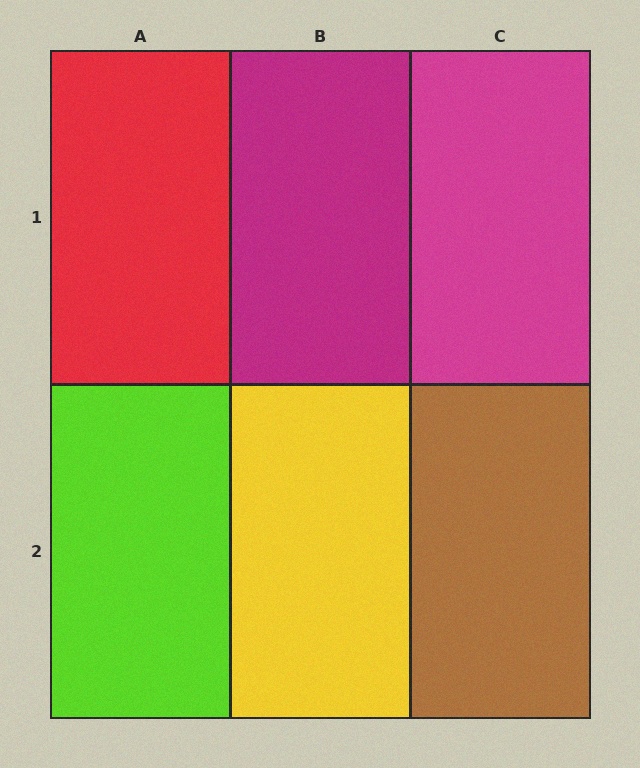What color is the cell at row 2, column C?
Brown.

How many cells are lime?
1 cell is lime.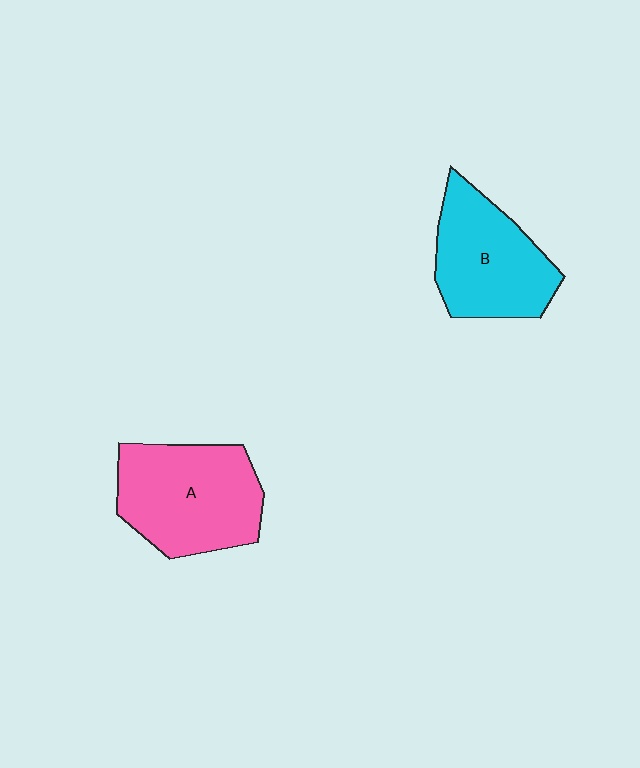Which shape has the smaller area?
Shape B (cyan).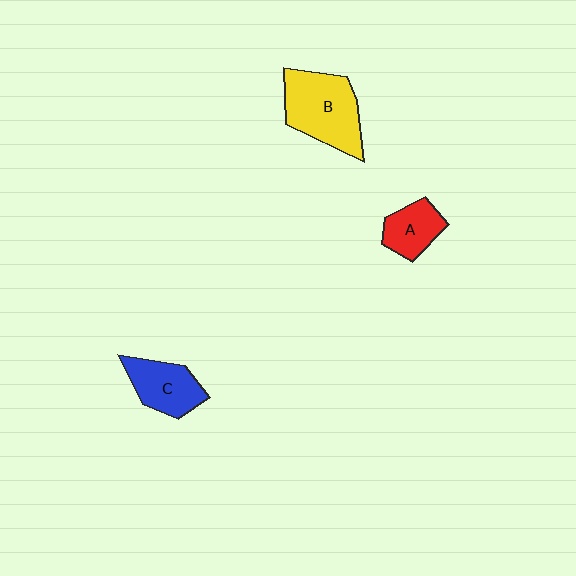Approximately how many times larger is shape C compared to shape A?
Approximately 1.3 times.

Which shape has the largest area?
Shape B (yellow).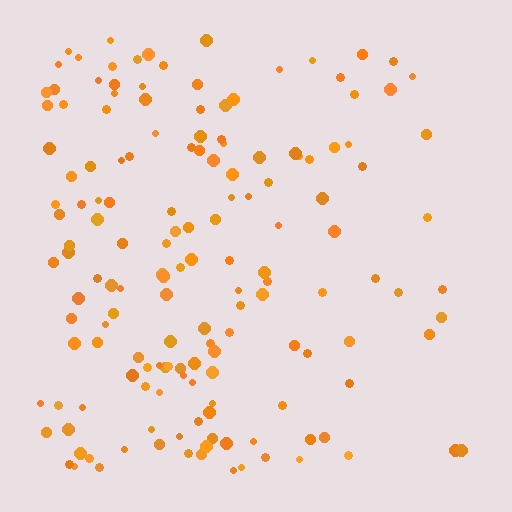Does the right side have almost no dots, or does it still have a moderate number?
Still a moderate number, just noticeably fewer than the left.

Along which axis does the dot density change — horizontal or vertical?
Horizontal.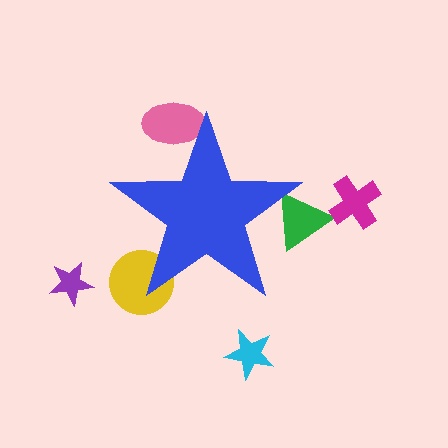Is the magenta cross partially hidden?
No, the magenta cross is fully visible.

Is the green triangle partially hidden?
Yes, the green triangle is partially hidden behind the blue star.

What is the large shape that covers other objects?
A blue star.